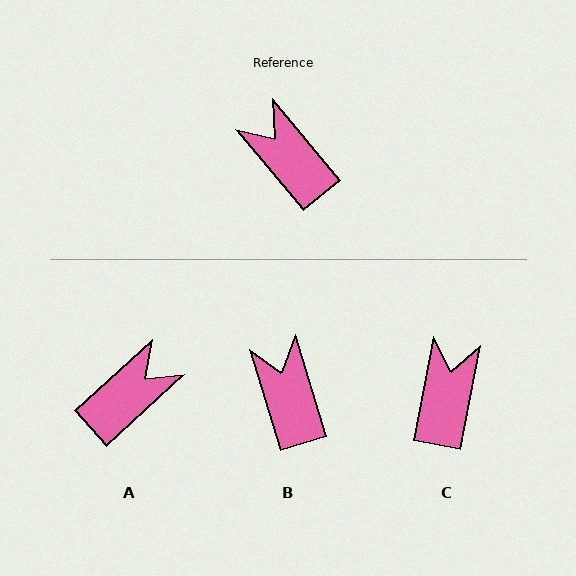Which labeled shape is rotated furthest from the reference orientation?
A, about 87 degrees away.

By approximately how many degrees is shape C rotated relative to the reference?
Approximately 51 degrees clockwise.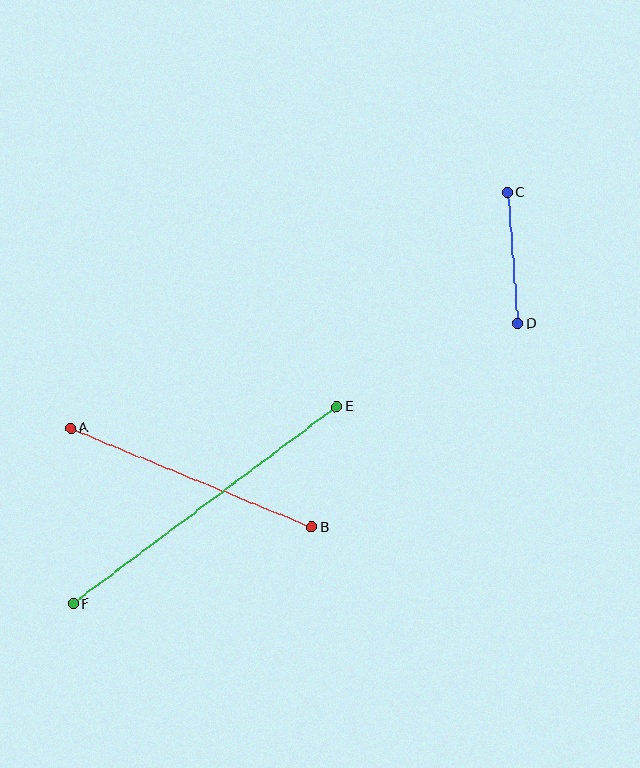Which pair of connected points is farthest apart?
Points E and F are farthest apart.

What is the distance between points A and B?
The distance is approximately 261 pixels.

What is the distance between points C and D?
The distance is approximately 132 pixels.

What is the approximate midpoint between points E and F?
The midpoint is at approximately (205, 505) pixels.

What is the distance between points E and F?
The distance is approximately 329 pixels.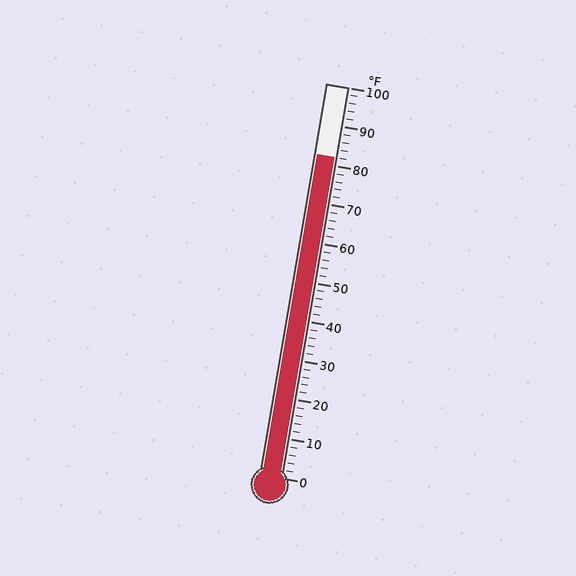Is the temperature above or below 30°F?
The temperature is above 30°F.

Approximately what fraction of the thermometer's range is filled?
The thermometer is filled to approximately 80% of its range.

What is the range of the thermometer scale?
The thermometer scale ranges from 0°F to 100°F.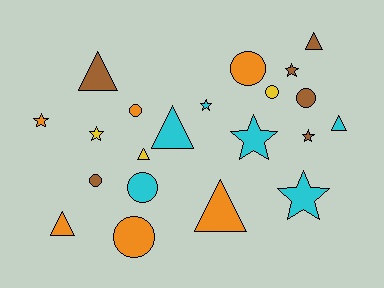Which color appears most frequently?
Brown, with 6 objects.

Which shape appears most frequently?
Star, with 7 objects.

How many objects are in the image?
There are 21 objects.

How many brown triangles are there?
There are 2 brown triangles.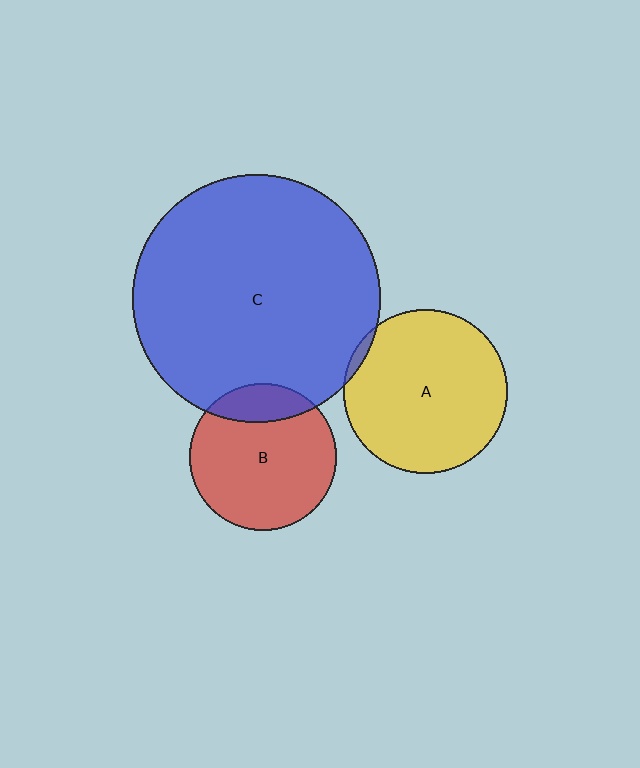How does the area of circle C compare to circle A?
Approximately 2.3 times.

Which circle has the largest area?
Circle C (blue).